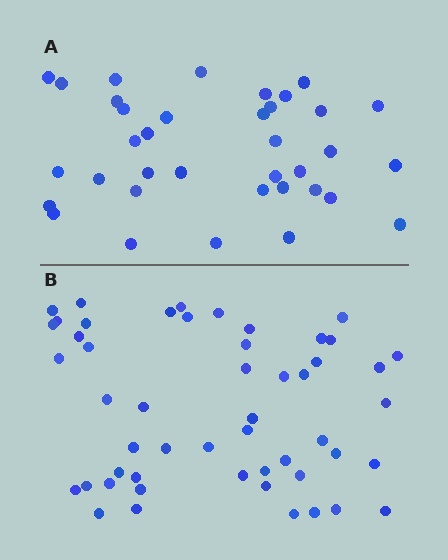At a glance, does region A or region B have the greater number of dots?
Region B (the bottom region) has more dots.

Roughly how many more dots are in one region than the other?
Region B has approximately 15 more dots than region A.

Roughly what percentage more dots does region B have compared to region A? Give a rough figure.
About 40% more.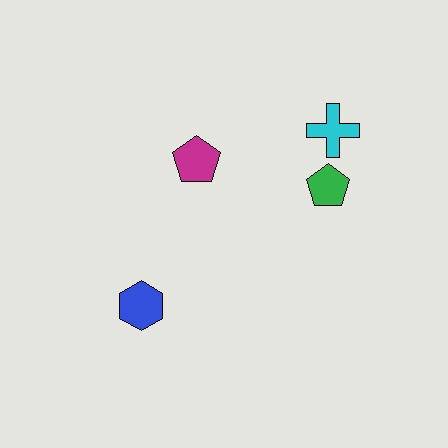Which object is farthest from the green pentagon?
The blue hexagon is farthest from the green pentagon.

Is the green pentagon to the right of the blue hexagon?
Yes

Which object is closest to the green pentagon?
The cyan cross is closest to the green pentagon.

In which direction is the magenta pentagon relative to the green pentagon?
The magenta pentagon is to the left of the green pentagon.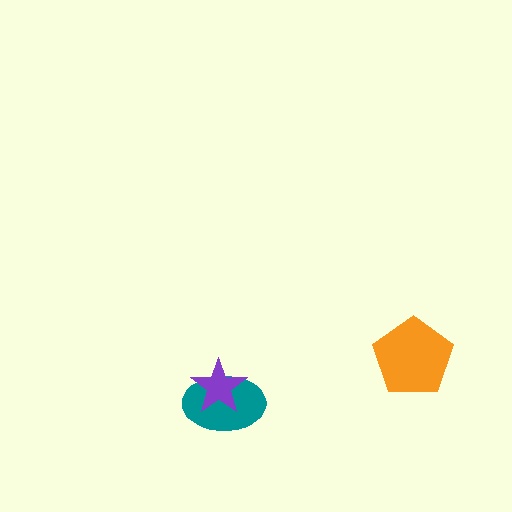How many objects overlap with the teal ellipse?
1 object overlaps with the teal ellipse.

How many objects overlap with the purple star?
1 object overlaps with the purple star.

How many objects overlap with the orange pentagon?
0 objects overlap with the orange pentagon.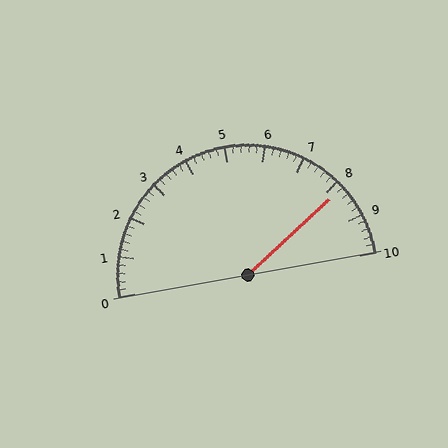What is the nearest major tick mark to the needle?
The nearest major tick mark is 8.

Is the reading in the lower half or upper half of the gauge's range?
The reading is in the upper half of the range (0 to 10).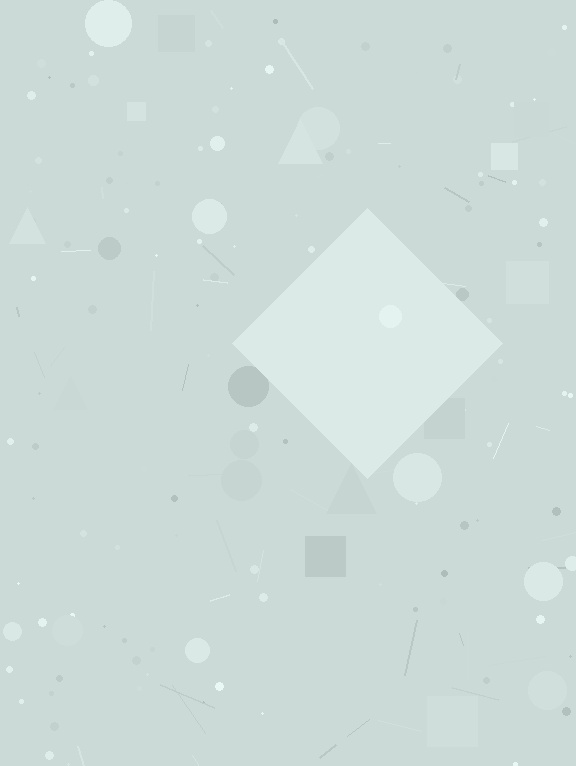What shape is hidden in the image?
A diamond is hidden in the image.